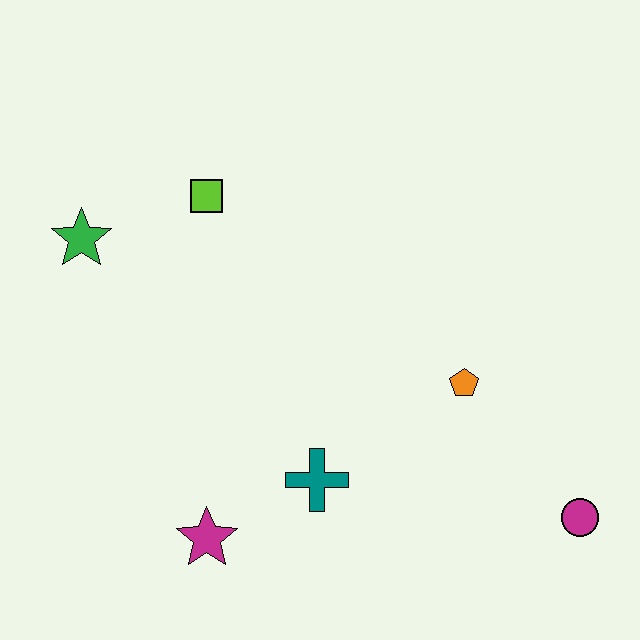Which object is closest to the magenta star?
The teal cross is closest to the magenta star.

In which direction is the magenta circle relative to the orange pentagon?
The magenta circle is below the orange pentagon.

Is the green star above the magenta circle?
Yes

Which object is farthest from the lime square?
The magenta circle is farthest from the lime square.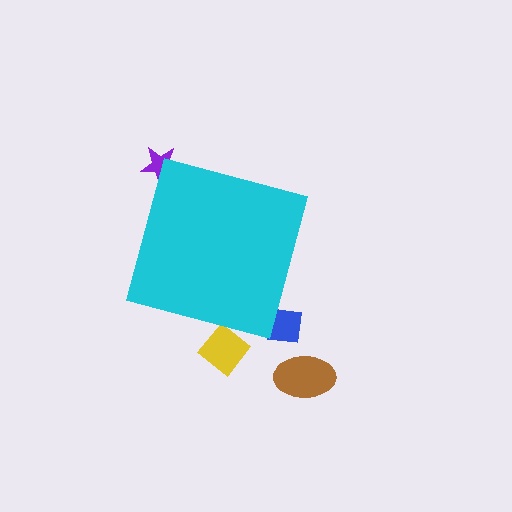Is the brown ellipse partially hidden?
No, the brown ellipse is fully visible.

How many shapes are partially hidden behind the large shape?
3 shapes are partially hidden.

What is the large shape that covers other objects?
A cyan square.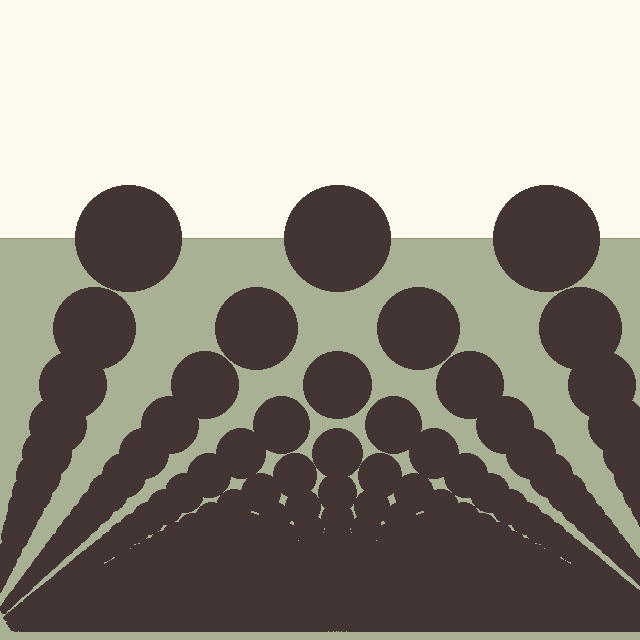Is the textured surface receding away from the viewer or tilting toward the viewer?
The surface appears to tilt toward the viewer. Texture elements get larger and sparser toward the top.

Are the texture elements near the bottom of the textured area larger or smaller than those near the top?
Smaller. The gradient is inverted — elements near the bottom are smaller and denser.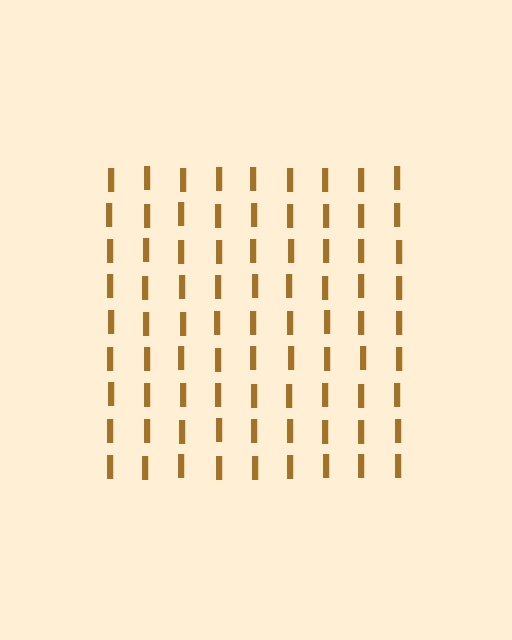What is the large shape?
The large shape is a square.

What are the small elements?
The small elements are letter I's.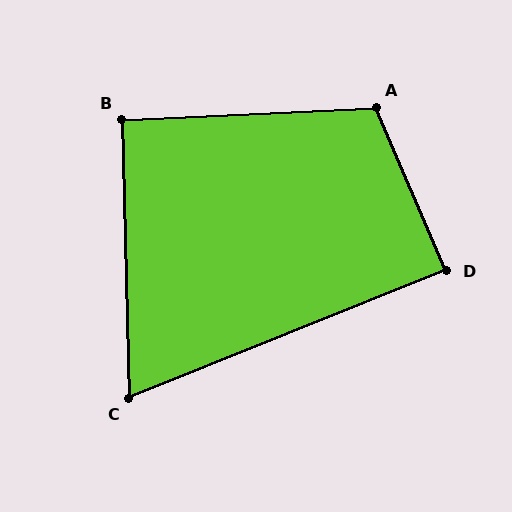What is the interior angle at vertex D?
Approximately 89 degrees (approximately right).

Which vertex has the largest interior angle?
A, at approximately 111 degrees.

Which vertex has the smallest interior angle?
C, at approximately 69 degrees.